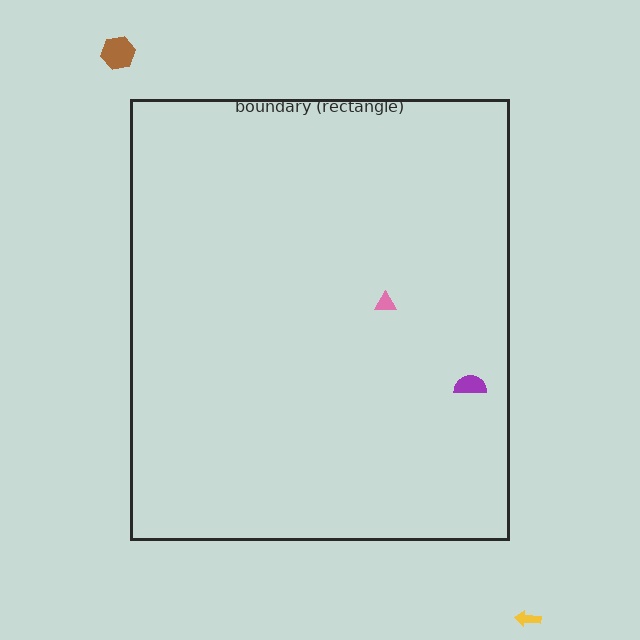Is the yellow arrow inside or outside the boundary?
Outside.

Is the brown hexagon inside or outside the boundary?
Outside.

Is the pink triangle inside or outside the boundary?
Inside.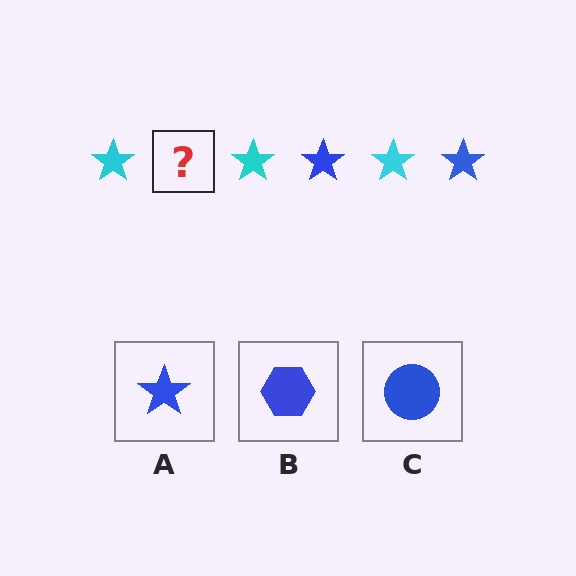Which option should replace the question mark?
Option A.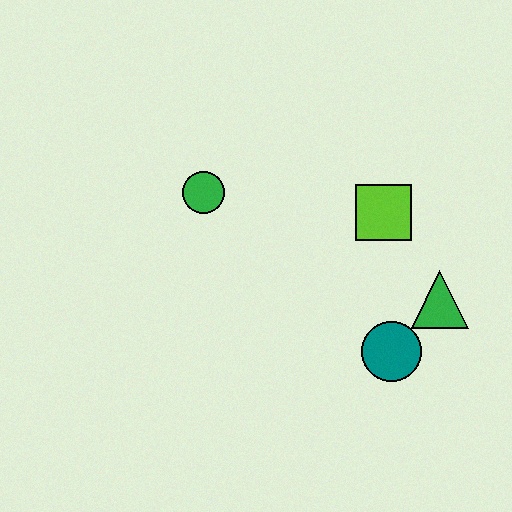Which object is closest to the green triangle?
The teal circle is closest to the green triangle.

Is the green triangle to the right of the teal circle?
Yes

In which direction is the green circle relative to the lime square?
The green circle is to the left of the lime square.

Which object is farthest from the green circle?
The green triangle is farthest from the green circle.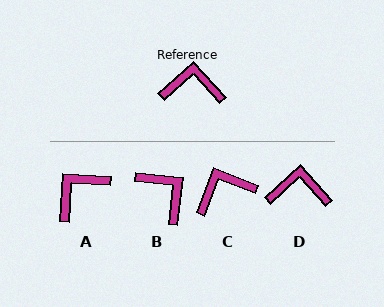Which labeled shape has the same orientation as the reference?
D.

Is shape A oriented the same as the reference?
No, it is off by about 45 degrees.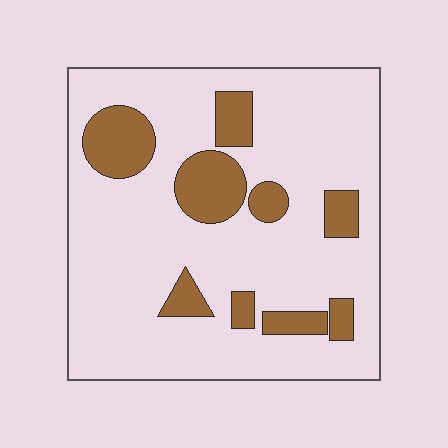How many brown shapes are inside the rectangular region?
9.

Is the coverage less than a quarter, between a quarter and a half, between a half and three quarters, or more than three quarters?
Less than a quarter.